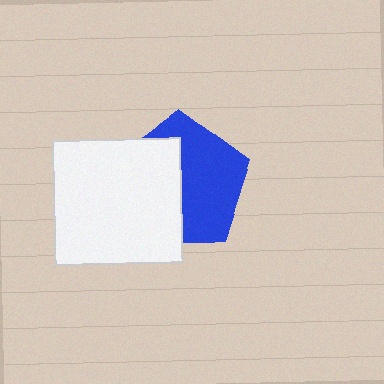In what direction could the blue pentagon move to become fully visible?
The blue pentagon could move right. That would shift it out from behind the white rectangle entirely.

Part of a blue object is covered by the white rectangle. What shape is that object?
It is a pentagon.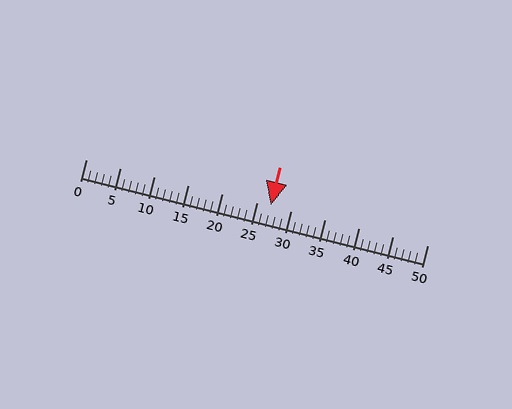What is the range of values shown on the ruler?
The ruler shows values from 0 to 50.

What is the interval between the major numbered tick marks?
The major tick marks are spaced 5 units apart.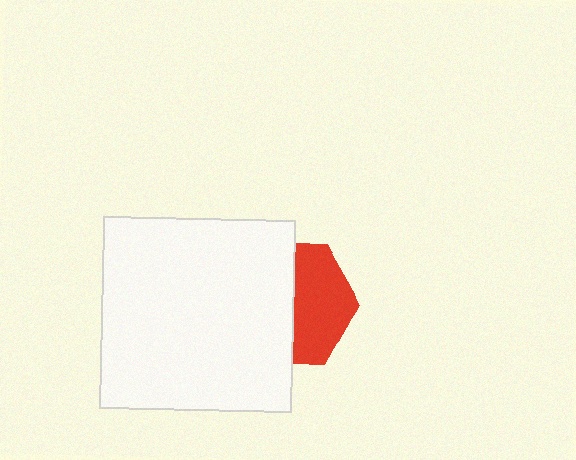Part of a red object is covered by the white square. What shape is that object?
It is a hexagon.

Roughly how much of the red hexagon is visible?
About half of it is visible (roughly 48%).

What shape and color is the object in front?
The object in front is a white square.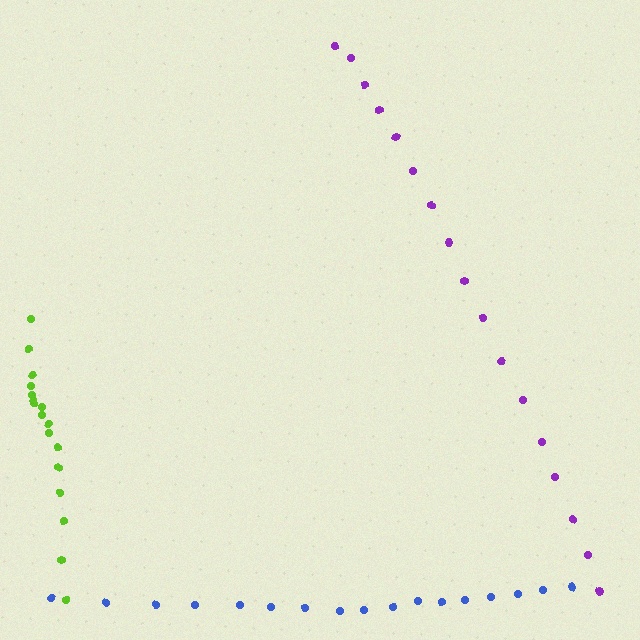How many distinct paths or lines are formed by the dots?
There are 3 distinct paths.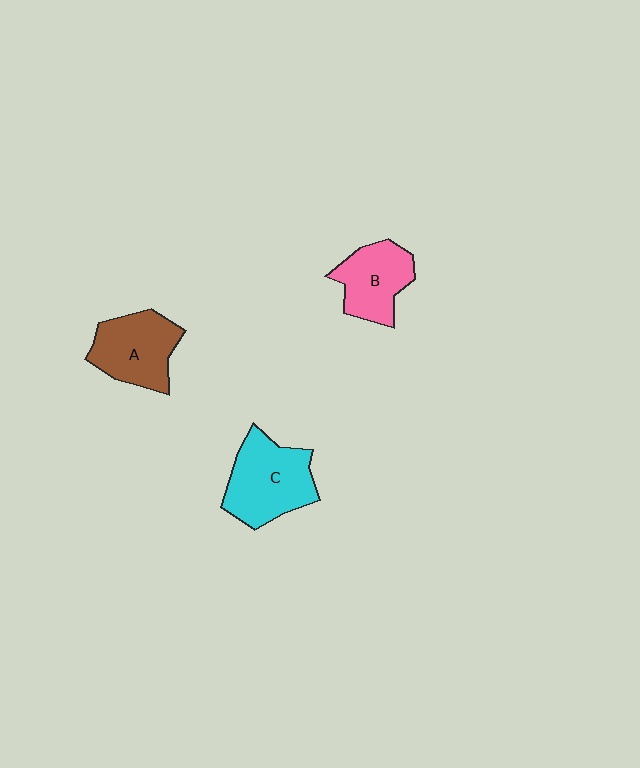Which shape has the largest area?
Shape C (cyan).